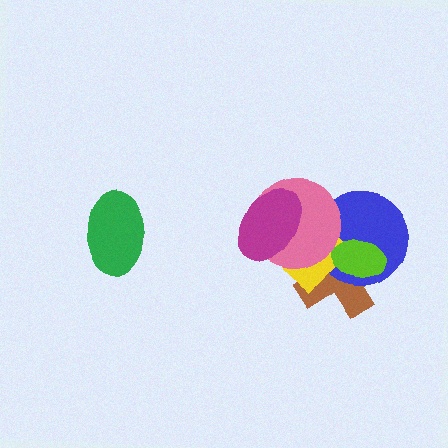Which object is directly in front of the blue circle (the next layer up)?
The yellow rectangle is directly in front of the blue circle.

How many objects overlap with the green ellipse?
0 objects overlap with the green ellipse.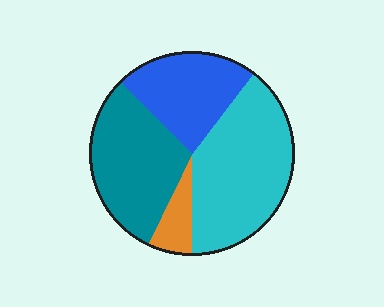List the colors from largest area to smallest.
From largest to smallest: cyan, teal, blue, orange.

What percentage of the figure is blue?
Blue takes up less than a quarter of the figure.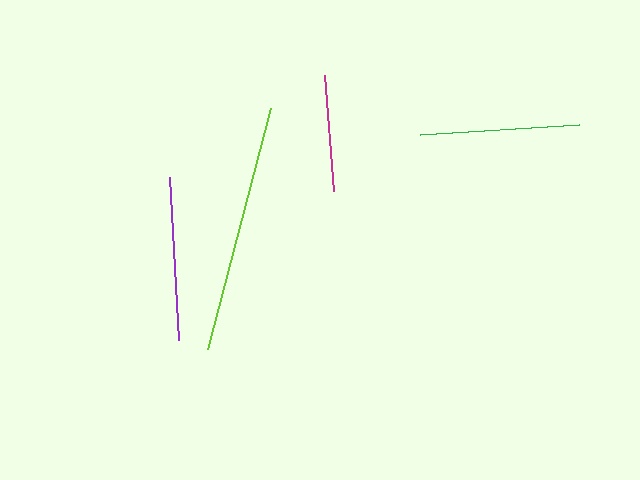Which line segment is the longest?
The lime line is the longest at approximately 249 pixels.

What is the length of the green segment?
The green segment is approximately 159 pixels long.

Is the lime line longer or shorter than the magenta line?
The lime line is longer than the magenta line.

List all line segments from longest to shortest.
From longest to shortest: lime, purple, green, magenta.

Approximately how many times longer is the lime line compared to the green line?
The lime line is approximately 1.6 times the length of the green line.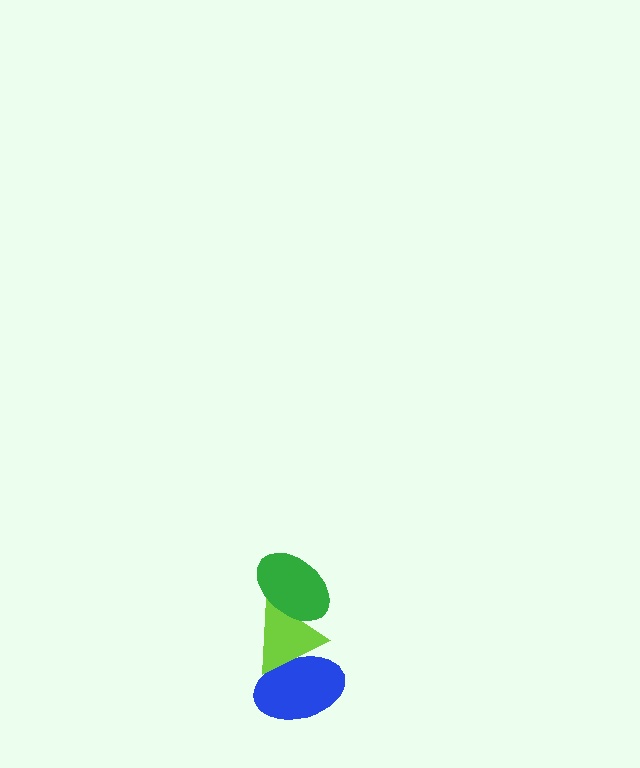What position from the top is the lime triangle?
The lime triangle is 2nd from the top.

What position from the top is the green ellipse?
The green ellipse is 1st from the top.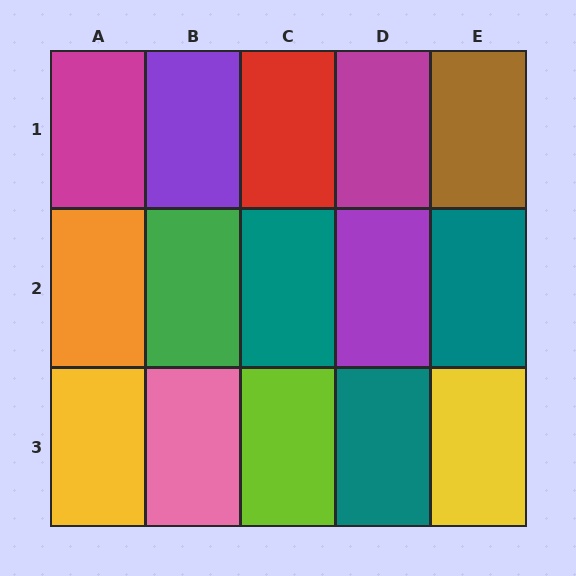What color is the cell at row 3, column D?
Teal.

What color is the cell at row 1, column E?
Brown.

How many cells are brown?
1 cell is brown.